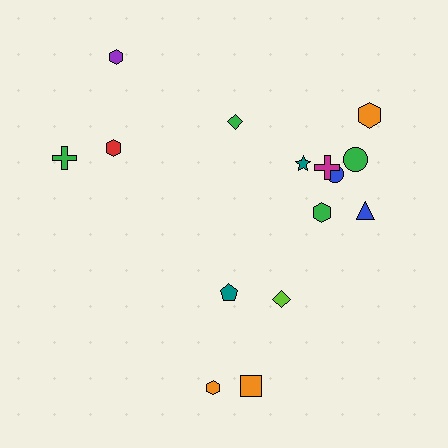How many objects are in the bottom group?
There are 4 objects.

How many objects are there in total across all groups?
There are 15 objects.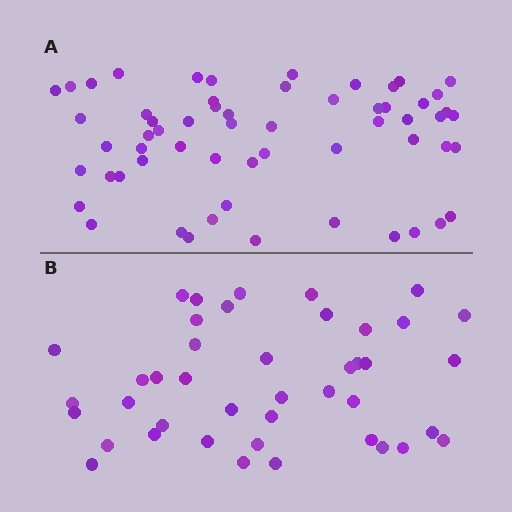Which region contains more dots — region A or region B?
Region A (the top region) has more dots.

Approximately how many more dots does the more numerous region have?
Region A has approximately 15 more dots than region B.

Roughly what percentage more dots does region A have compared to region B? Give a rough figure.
About 40% more.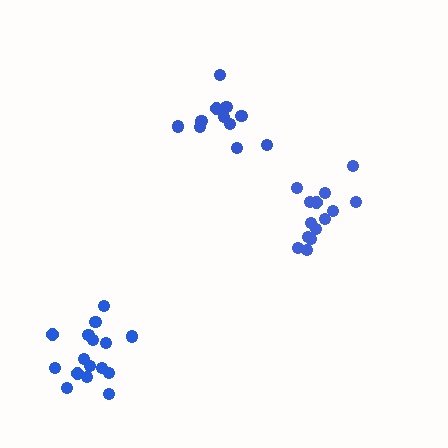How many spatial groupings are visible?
There are 3 spatial groupings.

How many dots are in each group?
Group 1: 16 dots, Group 2: 11 dots, Group 3: 14 dots (41 total).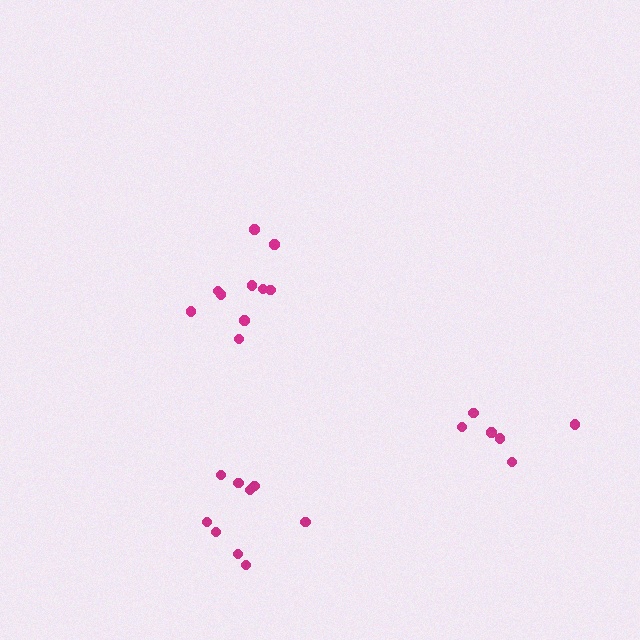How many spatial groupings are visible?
There are 3 spatial groupings.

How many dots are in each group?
Group 1: 10 dots, Group 2: 9 dots, Group 3: 6 dots (25 total).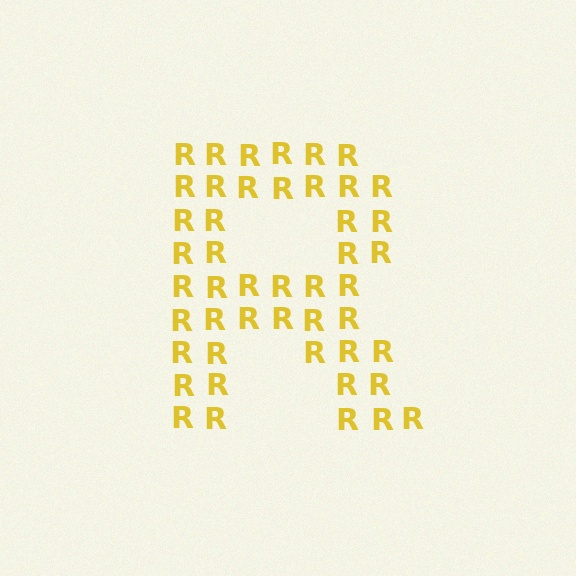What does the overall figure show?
The overall figure shows the letter R.